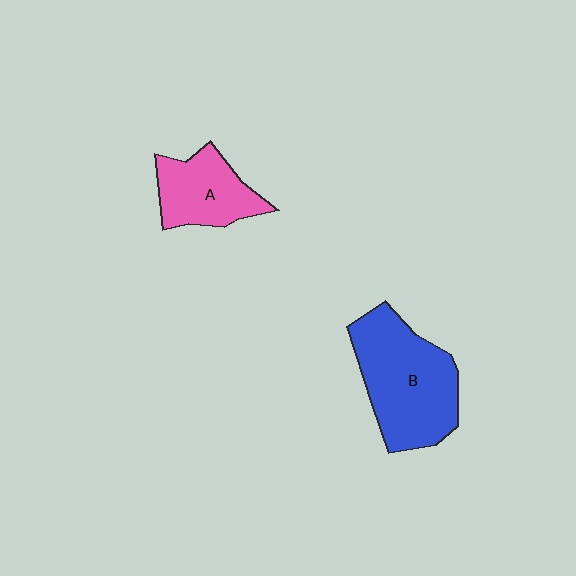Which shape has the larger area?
Shape B (blue).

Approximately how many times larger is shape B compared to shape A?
Approximately 1.7 times.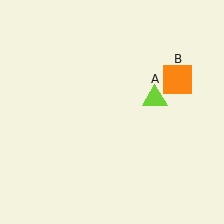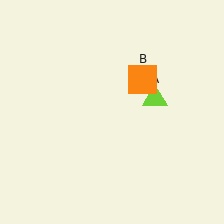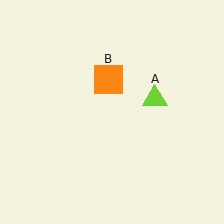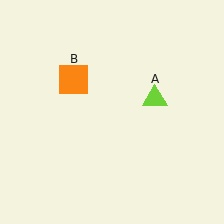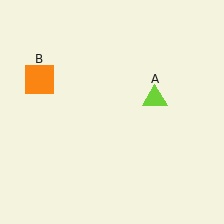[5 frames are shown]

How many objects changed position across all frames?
1 object changed position: orange square (object B).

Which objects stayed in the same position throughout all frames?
Lime triangle (object A) remained stationary.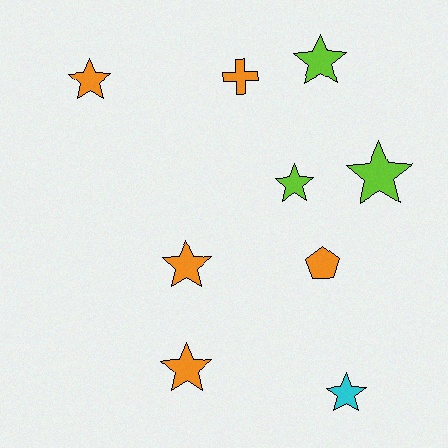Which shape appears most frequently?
Star, with 7 objects.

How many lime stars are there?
There are 3 lime stars.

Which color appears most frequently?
Orange, with 5 objects.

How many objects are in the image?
There are 9 objects.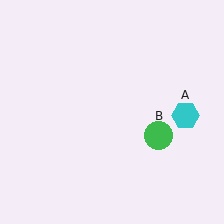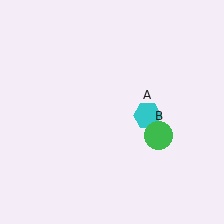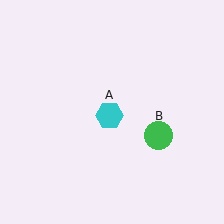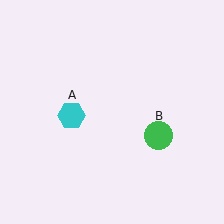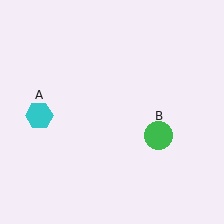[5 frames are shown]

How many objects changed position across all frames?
1 object changed position: cyan hexagon (object A).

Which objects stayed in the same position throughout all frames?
Green circle (object B) remained stationary.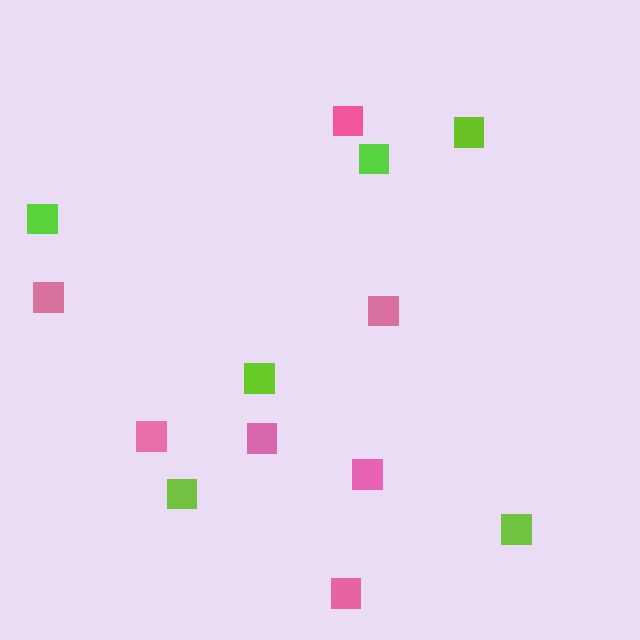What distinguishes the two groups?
There are 2 groups: one group of pink squares (7) and one group of lime squares (6).